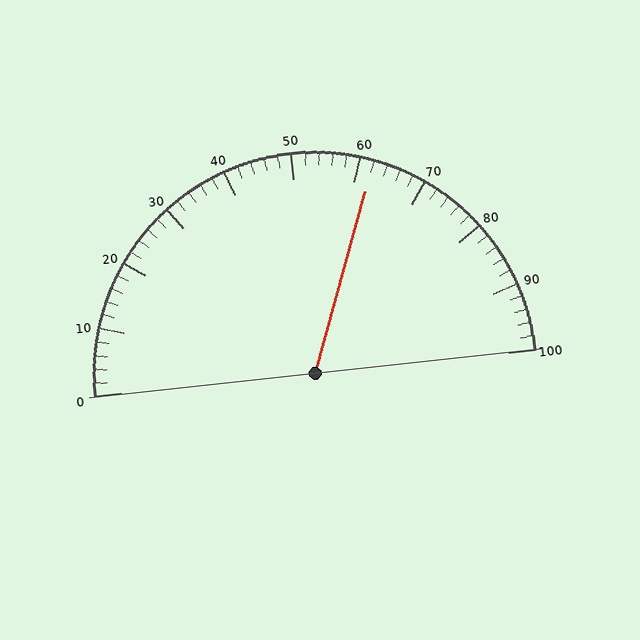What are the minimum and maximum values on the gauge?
The gauge ranges from 0 to 100.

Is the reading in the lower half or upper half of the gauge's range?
The reading is in the upper half of the range (0 to 100).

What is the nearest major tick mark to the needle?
The nearest major tick mark is 60.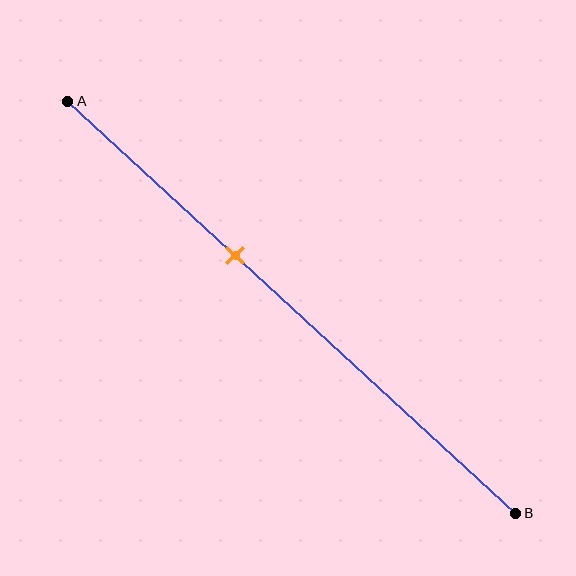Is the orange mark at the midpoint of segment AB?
No, the mark is at about 35% from A, not at the 50% midpoint.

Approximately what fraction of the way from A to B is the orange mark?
The orange mark is approximately 35% of the way from A to B.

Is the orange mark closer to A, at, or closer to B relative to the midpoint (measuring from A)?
The orange mark is closer to point A than the midpoint of segment AB.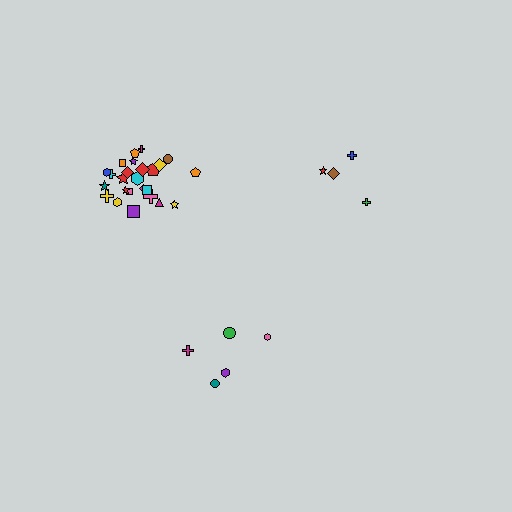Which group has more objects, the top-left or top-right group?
The top-left group.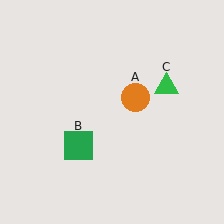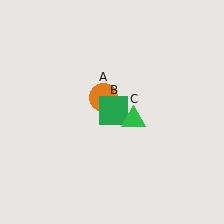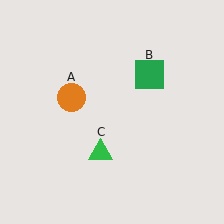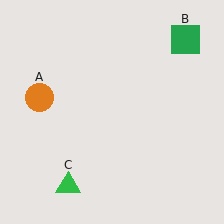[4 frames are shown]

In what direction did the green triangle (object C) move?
The green triangle (object C) moved down and to the left.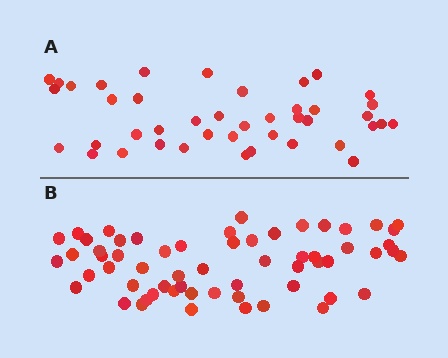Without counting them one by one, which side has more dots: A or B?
Region B (the bottom region) has more dots.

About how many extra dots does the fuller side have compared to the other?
Region B has approximately 20 more dots than region A.